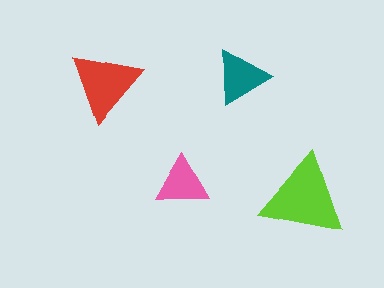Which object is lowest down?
The lime triangle is bottommost.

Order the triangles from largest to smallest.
the lime one, the red one, the teal one, the pink one.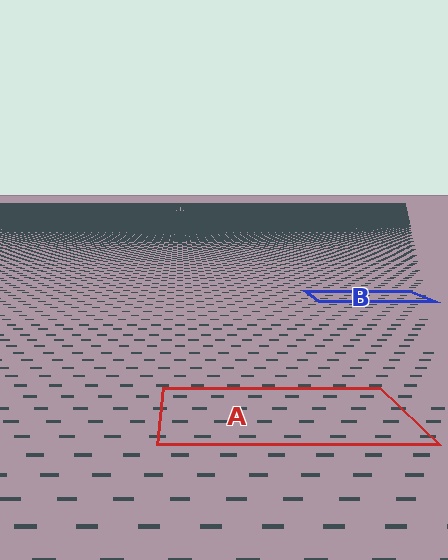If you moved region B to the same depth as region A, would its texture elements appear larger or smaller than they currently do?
They would appear larger. At a closer depth, the same texture elements are projected at a bigger on-screen size.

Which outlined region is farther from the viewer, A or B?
Region B is farther from the viewer — the texture elements inside it appear smaller and more densely packed.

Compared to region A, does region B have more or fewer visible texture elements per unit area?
Region B has more texture elements per unit area — they are packed more densely because it is farther away.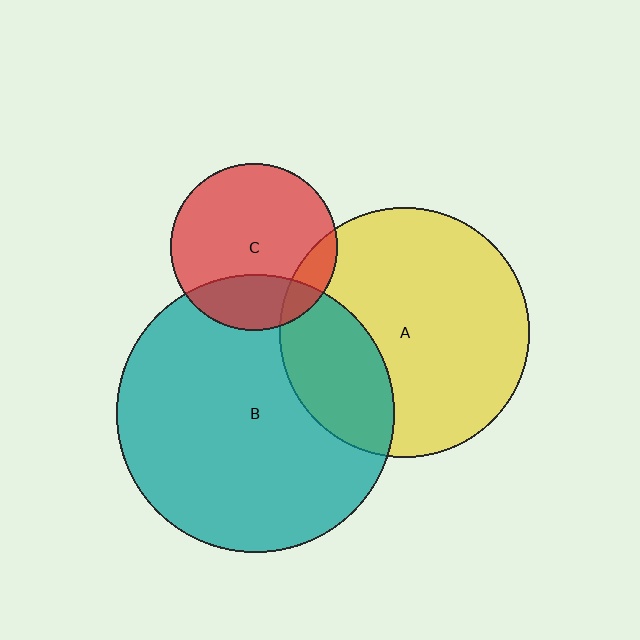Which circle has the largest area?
Circle B (teal).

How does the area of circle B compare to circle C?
Approximately 2.8 times.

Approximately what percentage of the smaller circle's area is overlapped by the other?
Approximately 10%.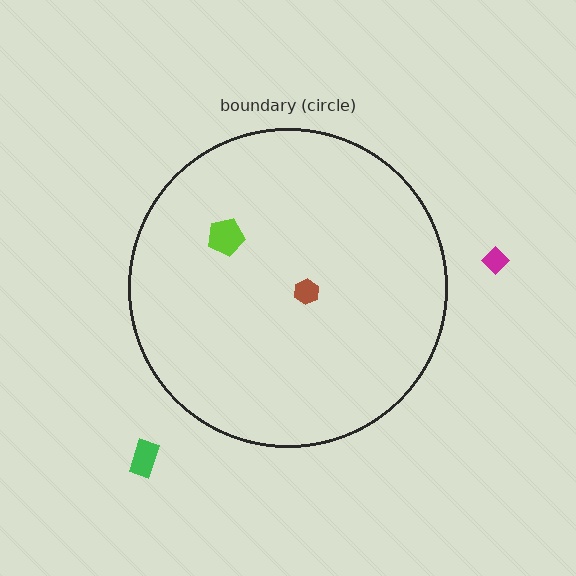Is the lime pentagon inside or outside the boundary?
Inside.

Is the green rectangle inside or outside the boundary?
Outside.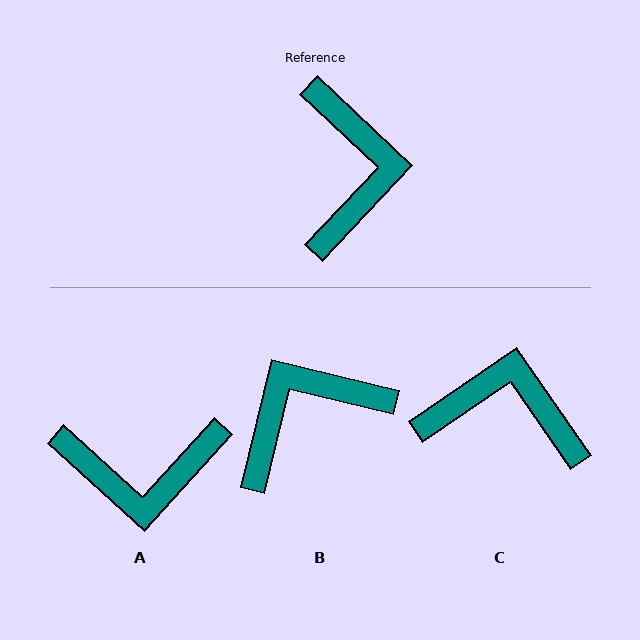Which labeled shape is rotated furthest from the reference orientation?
B, about 120 degrees away.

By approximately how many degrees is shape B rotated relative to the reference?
Approximately 120 degrees counter-clockwise.